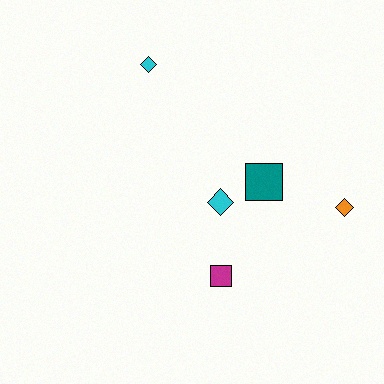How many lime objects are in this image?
There are no lime objects.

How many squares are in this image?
There are 2 squares.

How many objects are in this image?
There are 5 objects.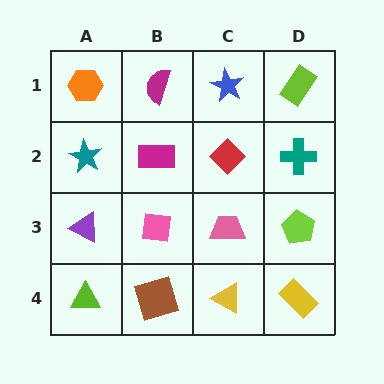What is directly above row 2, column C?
A blue star.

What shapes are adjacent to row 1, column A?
A teal star (row 2, column A), a magenta semicircle (row 1, column B).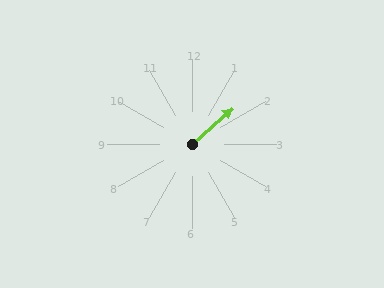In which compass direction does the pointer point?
Northeast.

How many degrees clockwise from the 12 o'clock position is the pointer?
Approximately 48 degrees.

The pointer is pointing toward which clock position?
Roughly 2 o'clock.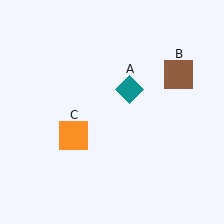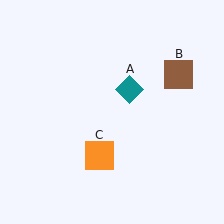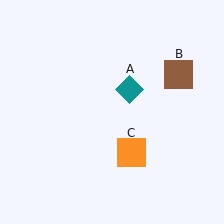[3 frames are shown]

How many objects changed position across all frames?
1 object changed position: orange square (object C).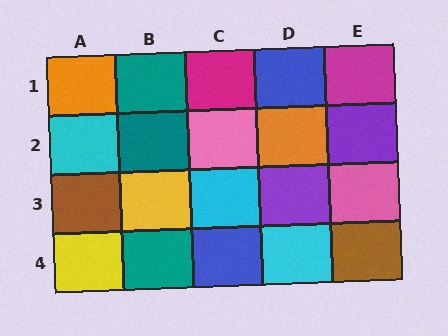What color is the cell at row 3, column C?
Cyan.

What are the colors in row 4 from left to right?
Yellow, teal, blue, cyan, brown.